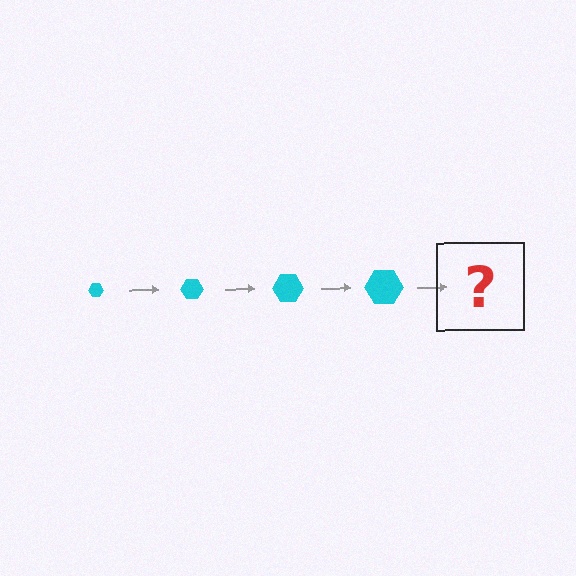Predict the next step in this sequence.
The next step is a cyan hexagon, larger than the previous one.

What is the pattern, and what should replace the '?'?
The pattern is that the hexagon gets progressively larger each step. The '?' should be a cyan hexagon, larger than the previous one.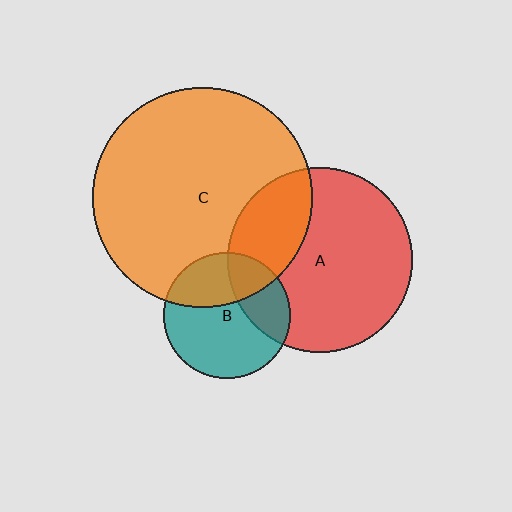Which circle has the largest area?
Circle C (orange).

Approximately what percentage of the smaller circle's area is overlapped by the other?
Approximately 35%.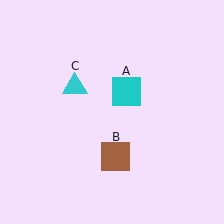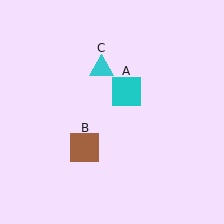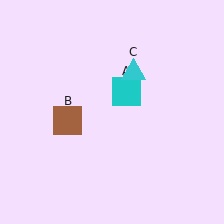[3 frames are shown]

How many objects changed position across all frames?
2 objects changed position: brown square (object B), cyan triangle (object C).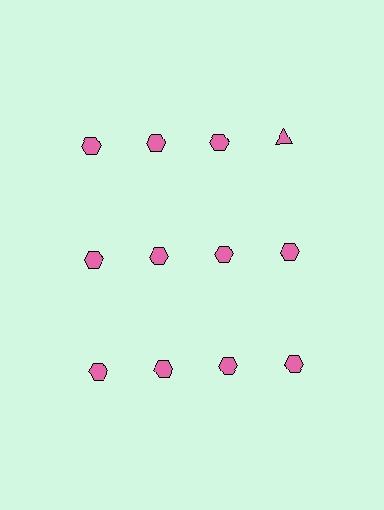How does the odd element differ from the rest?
It has a different shape: triangle instead of hexagon.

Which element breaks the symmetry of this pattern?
The pink triangle in the top row, second from right column breaks the symmetry. All other shapes are pink hexagons.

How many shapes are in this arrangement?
There are 12 shapes arranged in a grid pattern.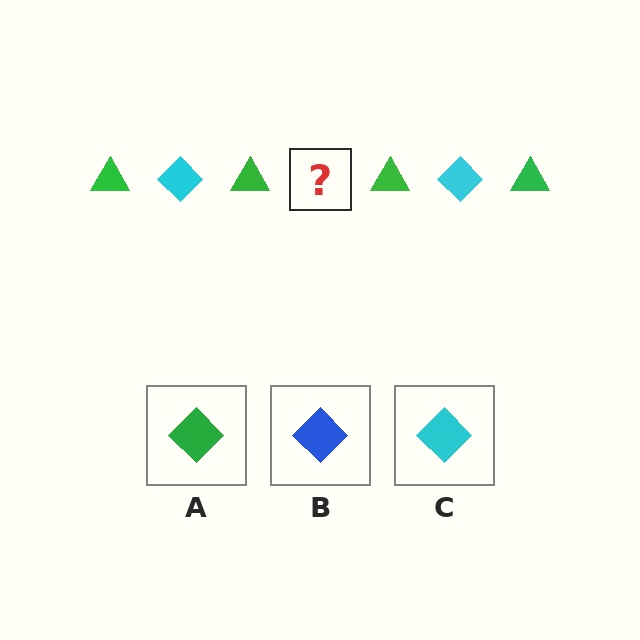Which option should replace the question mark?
Option C.